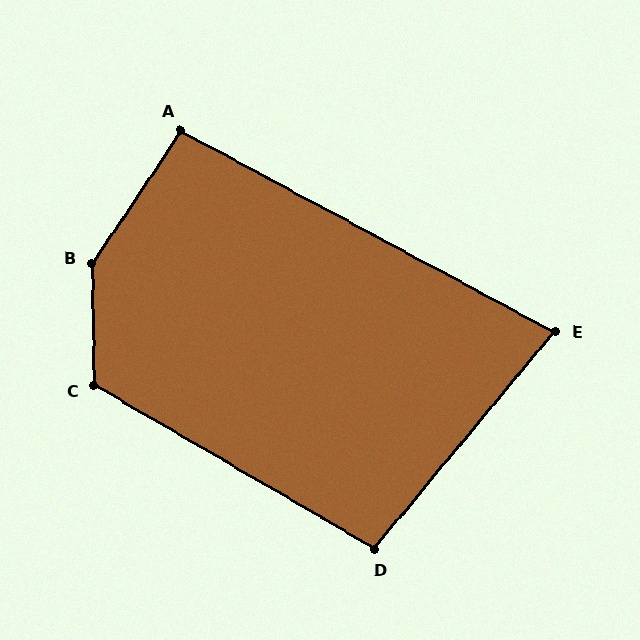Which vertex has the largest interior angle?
B, at approximately 145 degrees.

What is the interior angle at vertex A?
Approximately 95 degrees (obtuse).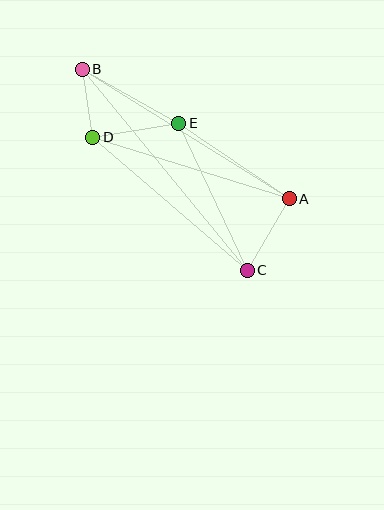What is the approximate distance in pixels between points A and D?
The distance between A and D is approximately 205 pixels.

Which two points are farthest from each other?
Points B and C are farthest from each other.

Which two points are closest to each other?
Points B and D are closest to each other.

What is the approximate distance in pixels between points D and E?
The distance between D and E is approximately 87 pixels.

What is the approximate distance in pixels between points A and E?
The distance between A and E is approximately 134 pixels.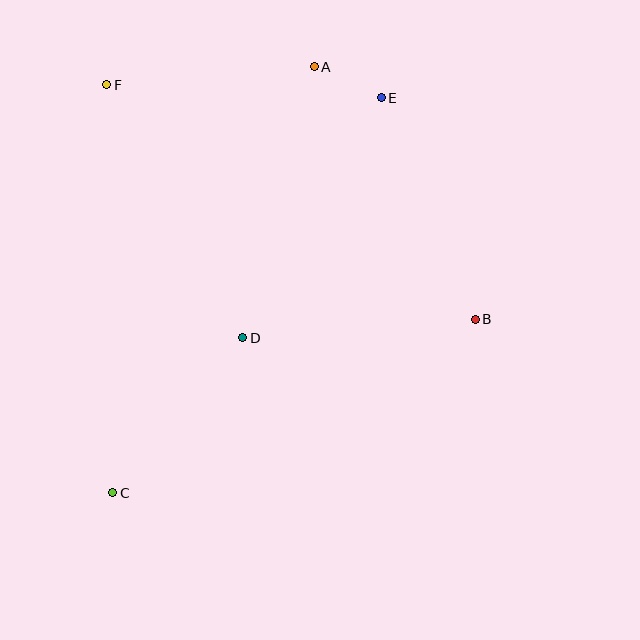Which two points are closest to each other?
Points A and E are closest to each other.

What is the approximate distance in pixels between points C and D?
The distance between C and D is approximately 203 pixels.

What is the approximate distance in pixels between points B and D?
The distance between B and D is approximately 233 pixels.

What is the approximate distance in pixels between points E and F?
The distance between E and F is approximately 275 pixels.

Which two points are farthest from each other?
Points C and E are farthest from each other.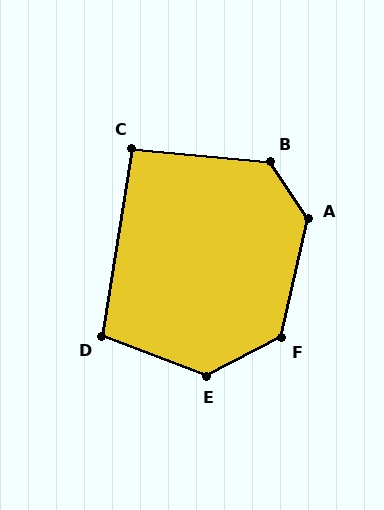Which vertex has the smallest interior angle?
C, at approximately 94 degrees.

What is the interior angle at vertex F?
Approximately 130 degrees (obtuse).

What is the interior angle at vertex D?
Approximately 101 degrees (obtuse).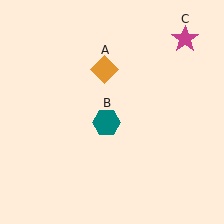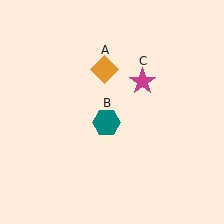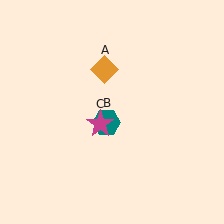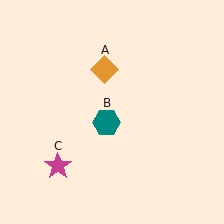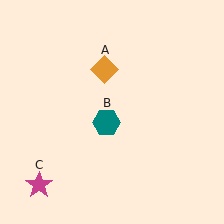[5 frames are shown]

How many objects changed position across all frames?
1 object changed position: magenta star (object C).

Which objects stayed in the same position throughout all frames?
Orange diamond (object A) and teal hexagon (object B) remained stationary.